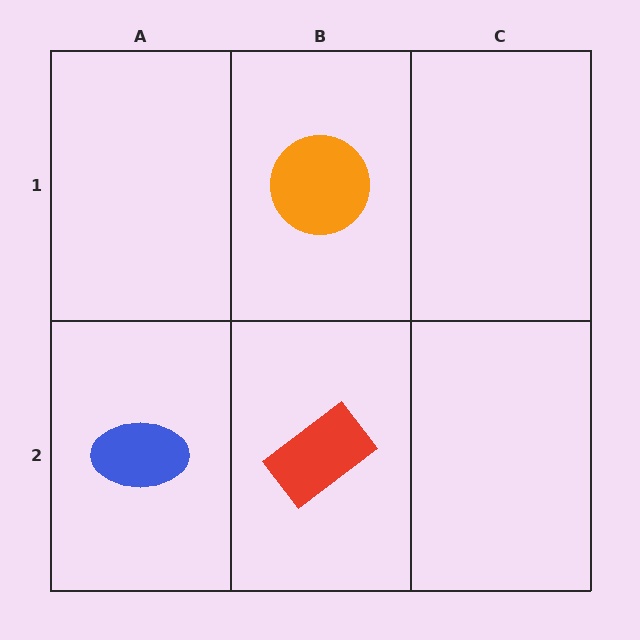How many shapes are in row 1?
1 shape.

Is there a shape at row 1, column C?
No, that cell is empty.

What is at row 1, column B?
An orange circle.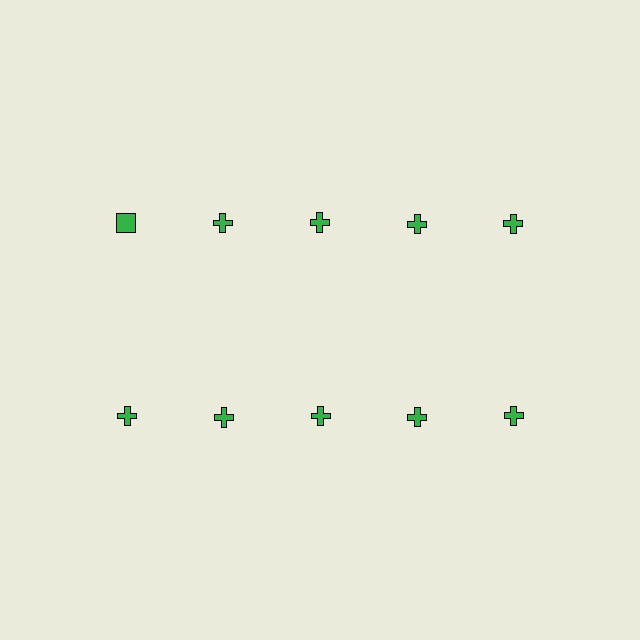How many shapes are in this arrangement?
There are 10 shapes arranged in a grid pattern.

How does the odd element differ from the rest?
It has a different shape: square instead of cross.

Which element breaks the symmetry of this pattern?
The green square in the top row, leftmost column breaks the symmetry. All other shapes are green crosses.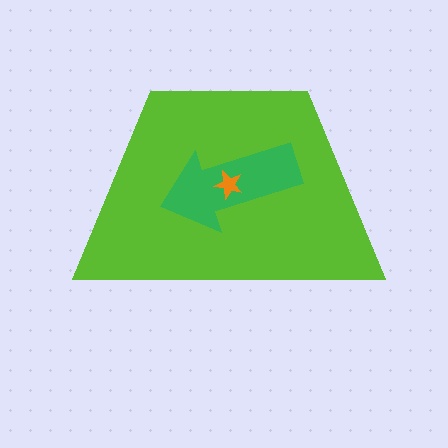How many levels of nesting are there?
3.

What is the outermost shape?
The lime trapezoid.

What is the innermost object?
The orange star.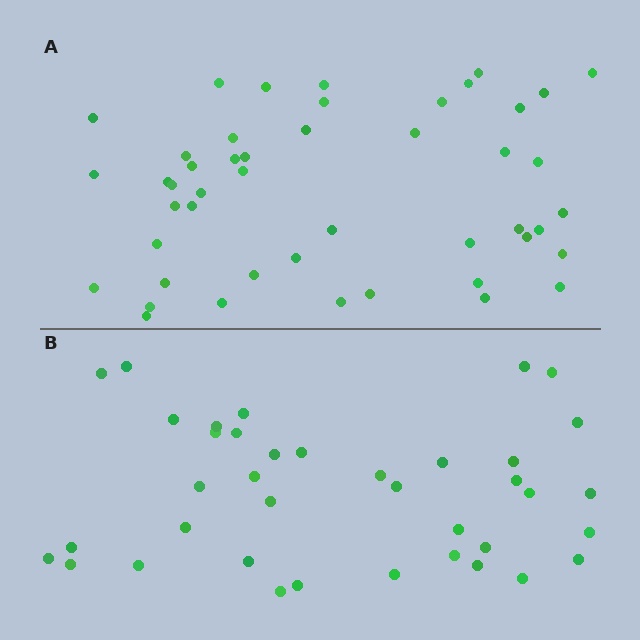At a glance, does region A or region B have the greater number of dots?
Region A (the top region) has more dots.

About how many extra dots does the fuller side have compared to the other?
Region A has roughly 8 or so more dots than region B.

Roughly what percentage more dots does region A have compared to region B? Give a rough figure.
About 25% more.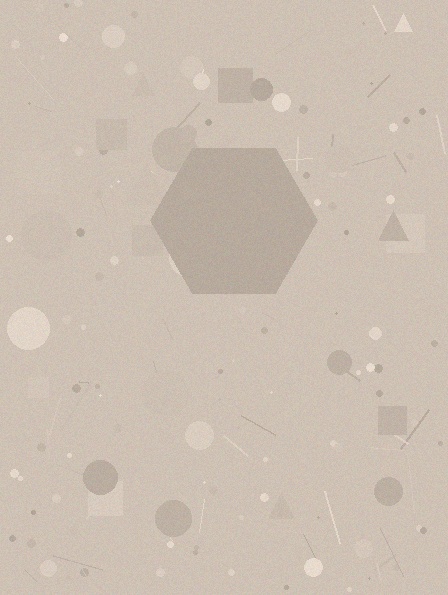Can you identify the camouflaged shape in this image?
The camouflaged shape is a hexagon.